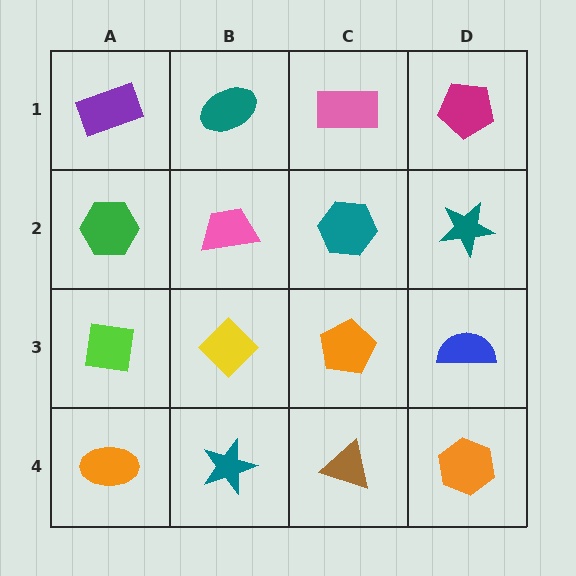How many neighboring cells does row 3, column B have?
4.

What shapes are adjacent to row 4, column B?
A yellow diamond (row 3, column B), an orange ellipse (row 4, column A), a brown triangle (row 4, column C).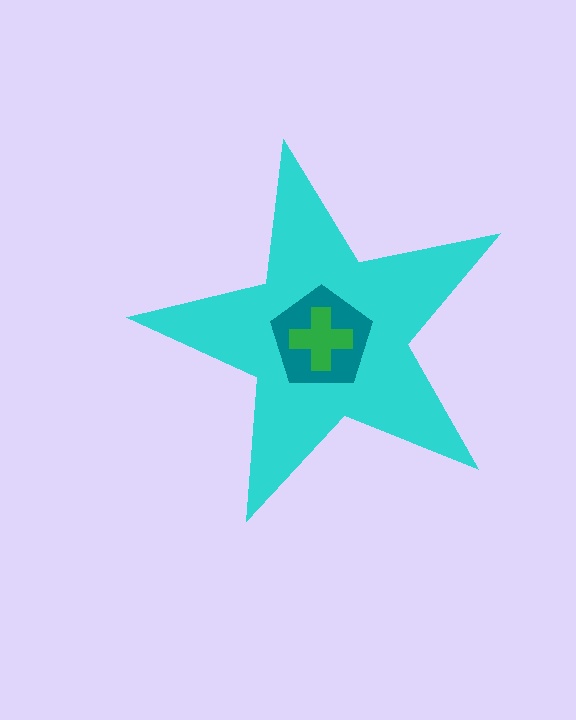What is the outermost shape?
The cyan star.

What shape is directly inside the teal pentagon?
The green cross.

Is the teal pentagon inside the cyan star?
Yes.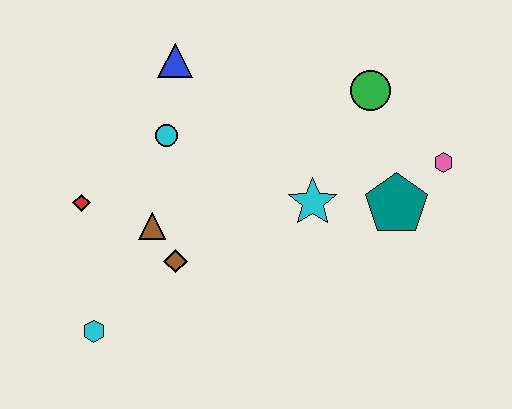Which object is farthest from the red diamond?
The pink hexagon is farthest from the red diamond.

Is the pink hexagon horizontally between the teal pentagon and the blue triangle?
No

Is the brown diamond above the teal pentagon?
No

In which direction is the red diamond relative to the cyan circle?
The red diamond is to the left of the cyan circle.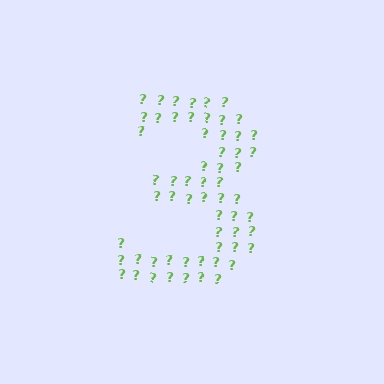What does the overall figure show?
The overall figure shows the digit 3.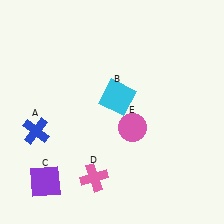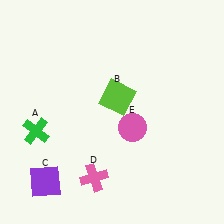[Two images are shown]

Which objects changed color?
A changed from blue to green. B changed from cyan to lime.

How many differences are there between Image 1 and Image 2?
There are 2 differences between the two images.